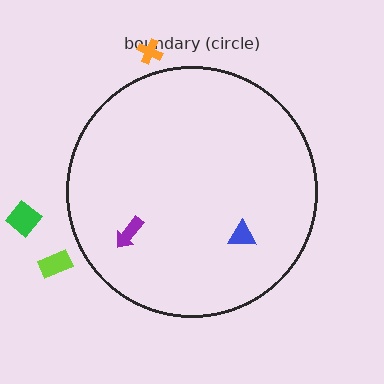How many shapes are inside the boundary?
2 inside, 3 outside.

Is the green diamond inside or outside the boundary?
Outside.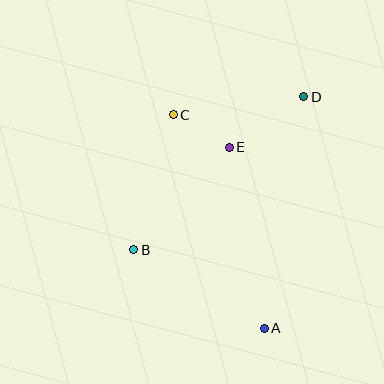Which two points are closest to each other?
Points C and E are closest to each other.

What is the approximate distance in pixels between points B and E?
The distance between B and E is approximately 140 pixels.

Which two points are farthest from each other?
Points A and D are farthest from each other.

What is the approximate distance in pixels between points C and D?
The distance between C and D is approximately 132 pixels.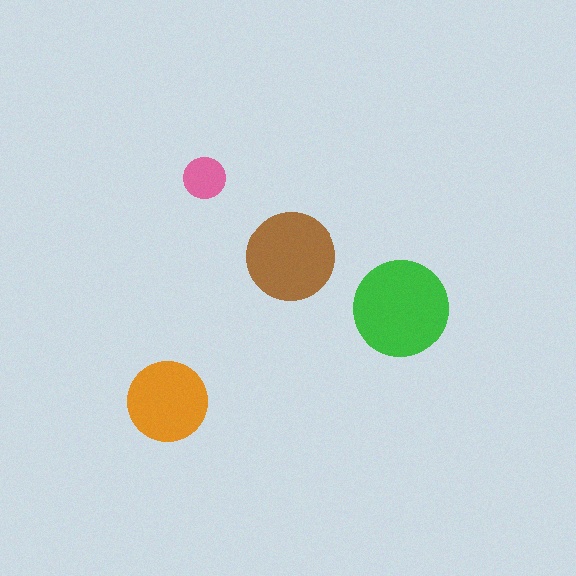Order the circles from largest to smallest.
the green one, the brown one, the orange one, the pink one.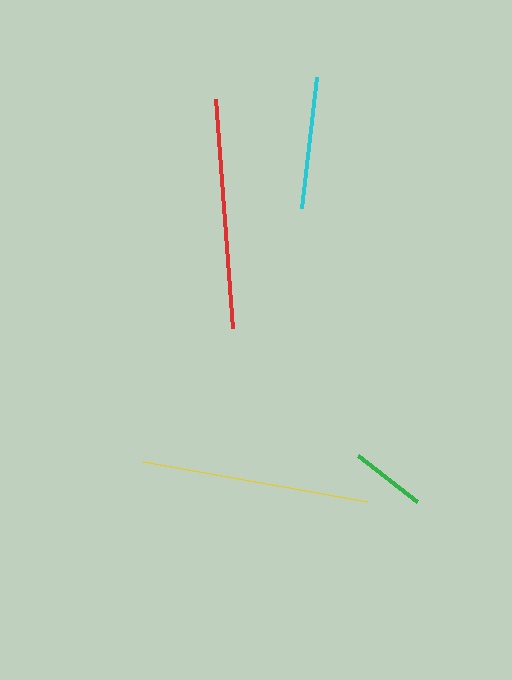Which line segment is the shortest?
The green line is the shortest at approximately 75 pixels.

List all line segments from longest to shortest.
From longest to shortest: red, yellow, cyan, green.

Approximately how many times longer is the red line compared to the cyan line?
The red line is approximately 1.7 times the length of the cyan line.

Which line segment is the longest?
The red line is the longest at approximately 229 pixels.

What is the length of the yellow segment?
The yellow segment is approximately 228 pixels long.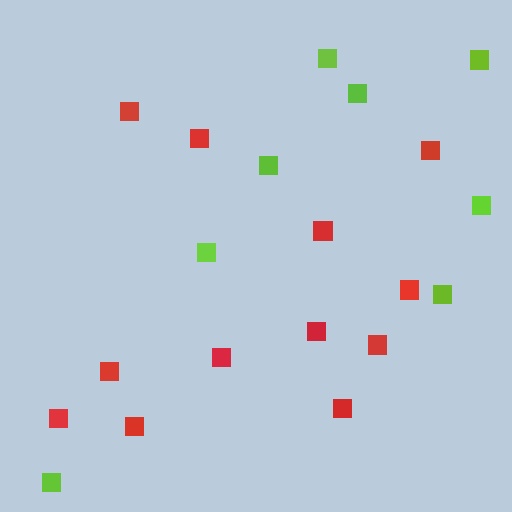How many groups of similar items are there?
There are 2 groups: one group of red squares (12) and one group of lime squares (8).